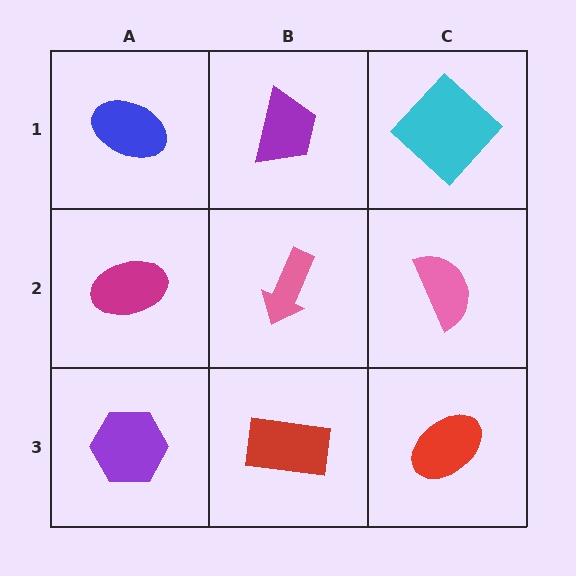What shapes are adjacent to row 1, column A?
A magenta ellipse (row 2, column A), a purple trapezoid (row 1, column B).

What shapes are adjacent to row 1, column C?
A pink semicircle (row 2, column C), a purple trapezoid (row 1, column B).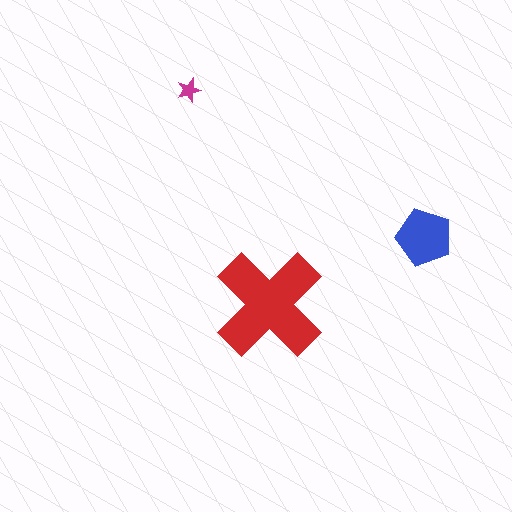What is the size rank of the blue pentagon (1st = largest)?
2nd.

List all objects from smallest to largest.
The magenta star, the blue pentagon, the red cross.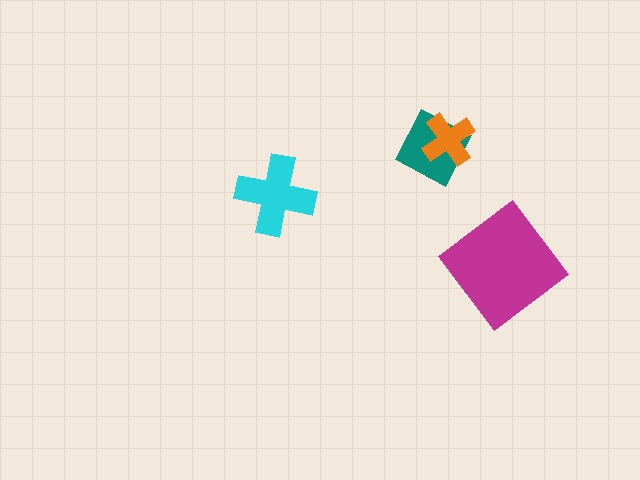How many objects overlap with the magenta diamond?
0 objects overlap with the magenta diamond.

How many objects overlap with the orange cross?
1 object overlaps with the orange cross.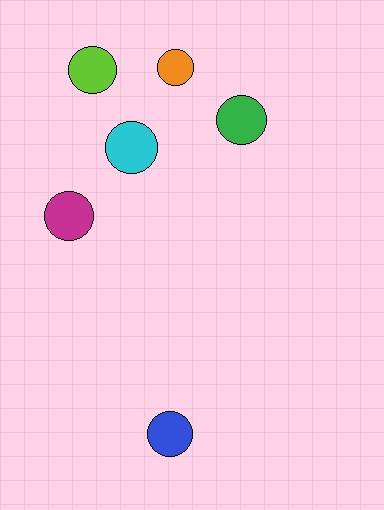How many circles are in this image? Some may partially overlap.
There are 6 circles.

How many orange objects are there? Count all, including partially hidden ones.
There is 1 orange object.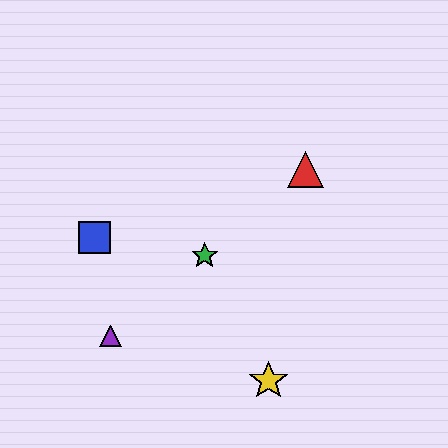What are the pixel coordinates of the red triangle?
The red triangle is at (305, 170).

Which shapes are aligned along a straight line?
The red triangle, the green star, the purple triangle are aligned along a straight line.